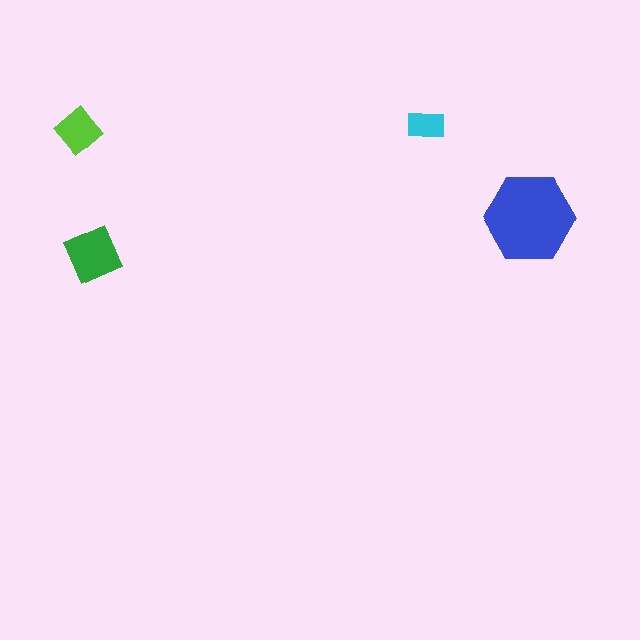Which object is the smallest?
The cyan rectangle.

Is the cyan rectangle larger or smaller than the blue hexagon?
Smaller.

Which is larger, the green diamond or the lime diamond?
The green diamond.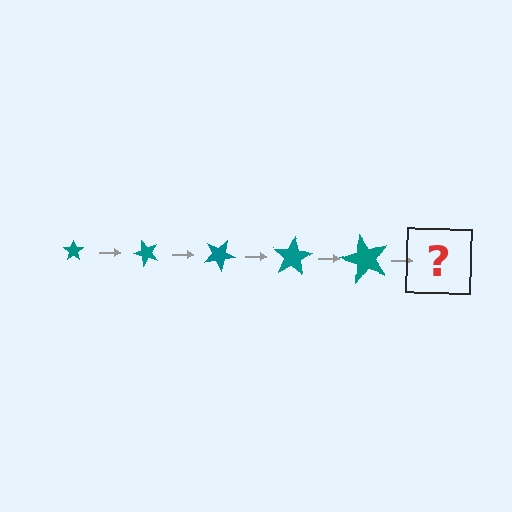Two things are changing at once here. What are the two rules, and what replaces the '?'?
The two rules are that the star grows larger each step and it rotates 50 degrees each step. The '?' should be a star, larger than the previous one and rotated 250 degrees from the start.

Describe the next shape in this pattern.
It should be a star, larger than the previous one and rotated 250 degrees from the start.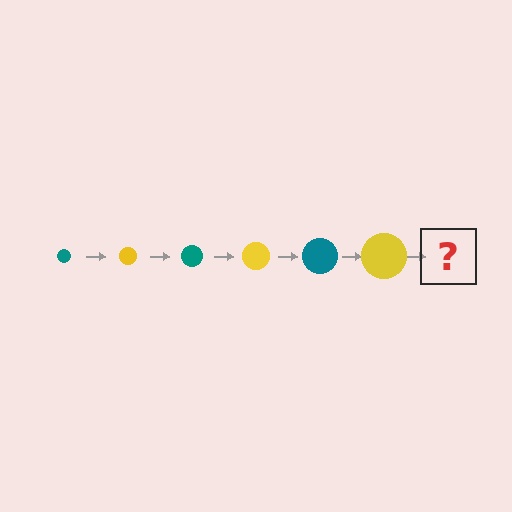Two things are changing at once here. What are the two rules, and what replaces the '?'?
The two rules are that the circle grows larger each step and the color cycles through teal and yellow. The '?' should be a teal circle, larger than the previous one.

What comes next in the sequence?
The next element should be a teal circle, larger than the previous one.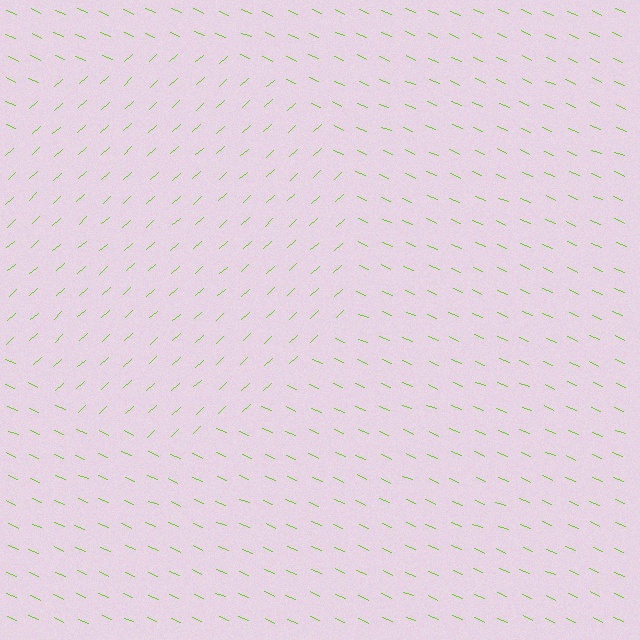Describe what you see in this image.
The image is filled with small lime line segments. A circle region in the image has lines oriented differently from the surrounding lines, creating a visible texture boundary.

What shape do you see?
I see a circle.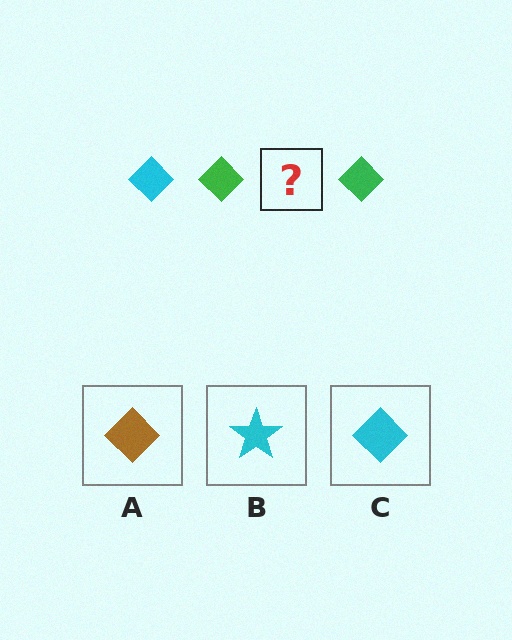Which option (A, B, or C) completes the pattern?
C.